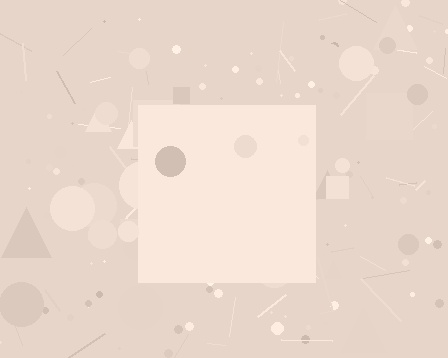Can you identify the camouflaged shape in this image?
The camouflaged shape is a square.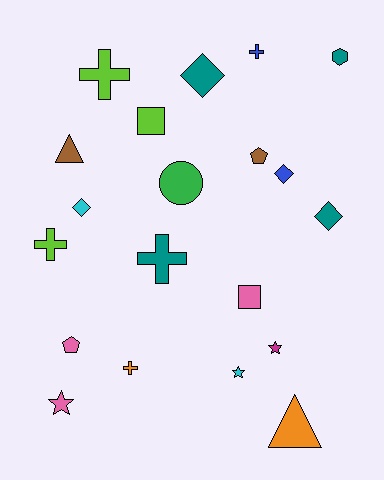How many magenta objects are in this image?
There is 1 magenta object.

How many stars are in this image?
There are 3 stars.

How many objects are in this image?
There are 20 objects.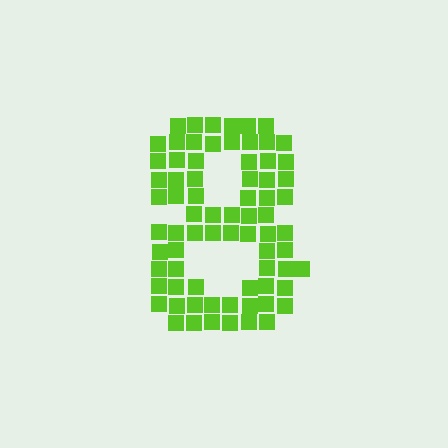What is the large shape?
The large shape is the digit 8.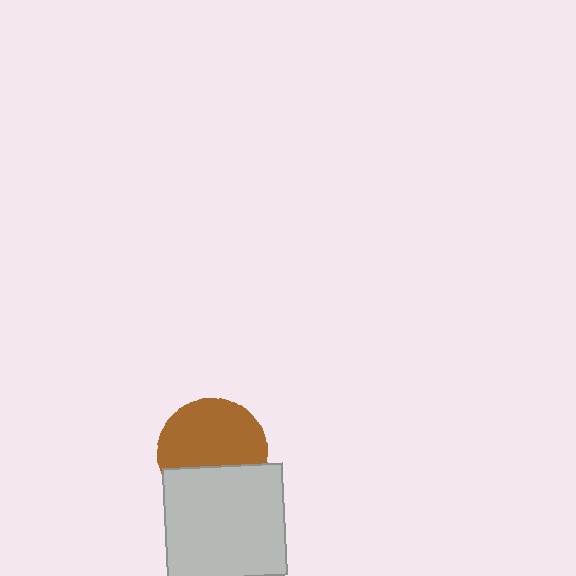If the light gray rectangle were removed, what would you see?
You would see the complete brown circle.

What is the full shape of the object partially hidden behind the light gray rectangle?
The partially hidden object is a brown circle.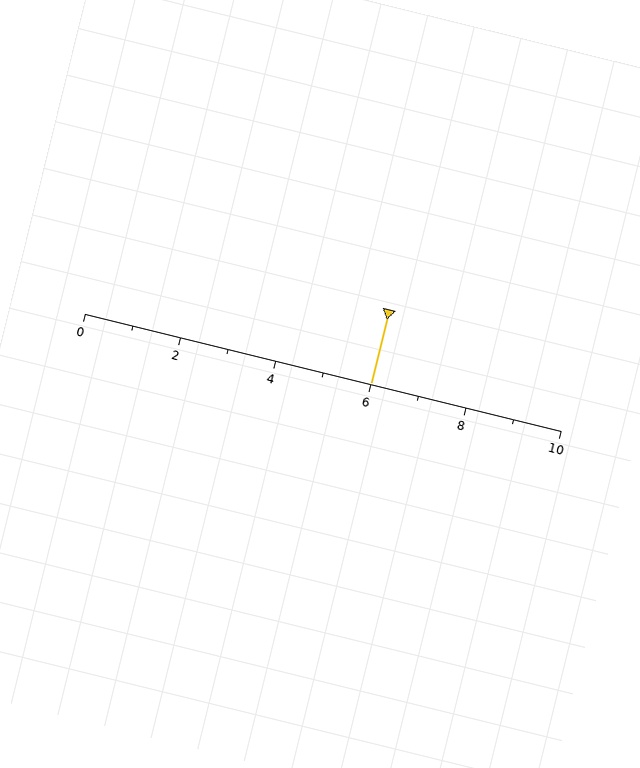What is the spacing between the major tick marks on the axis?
The major ticks are spaced 2 apart.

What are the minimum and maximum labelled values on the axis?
The axis runs from 0 to 10.